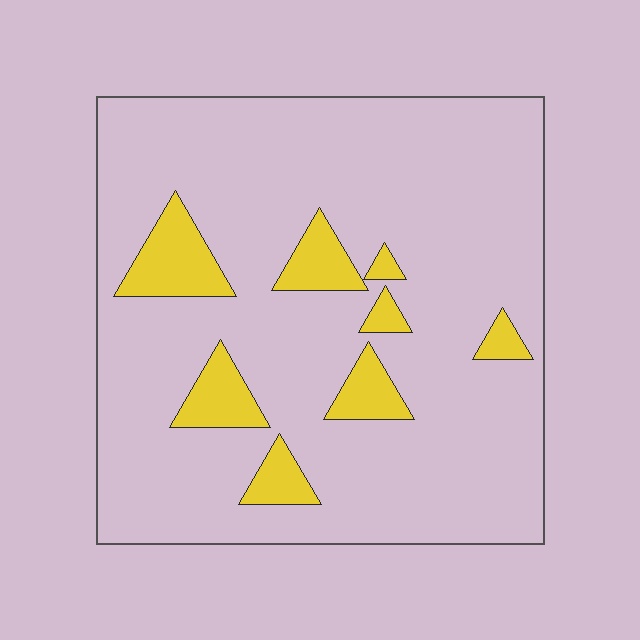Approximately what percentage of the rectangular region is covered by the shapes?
Approximately 15%.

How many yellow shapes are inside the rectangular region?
8.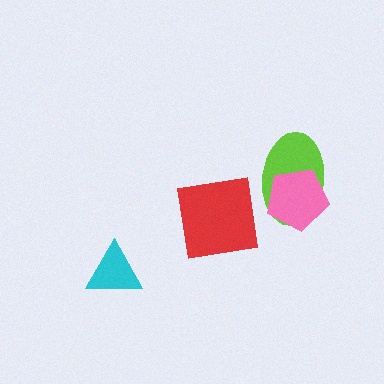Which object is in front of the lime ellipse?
The pink pentagon is in front of the lime ellipse.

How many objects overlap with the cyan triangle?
0 objects overlap with the cyan triangle.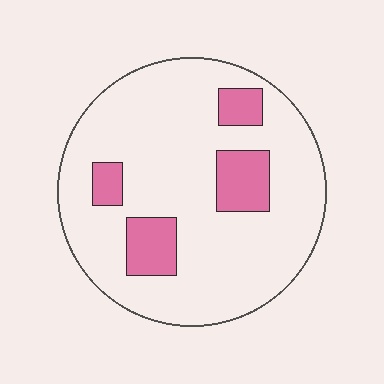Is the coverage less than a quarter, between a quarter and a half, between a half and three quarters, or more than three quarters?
Less than a quarter.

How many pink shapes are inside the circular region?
4.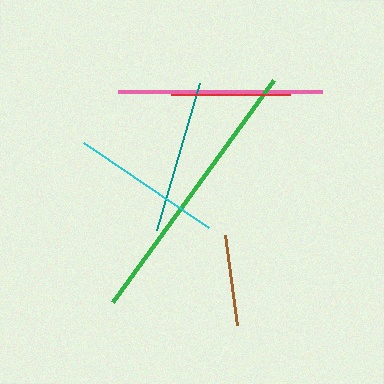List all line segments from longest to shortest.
From longest to shortest: green, pink, teal, cyan, red, brown.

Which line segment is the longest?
The green line is the longest at approximately 273 pixels.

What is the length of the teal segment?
The teal segment is approximately 153 pixels long.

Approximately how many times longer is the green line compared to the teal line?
The green line is approximately 1.8 times the length of the teal line.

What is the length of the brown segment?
The brown segment is approximately 91 pixels long.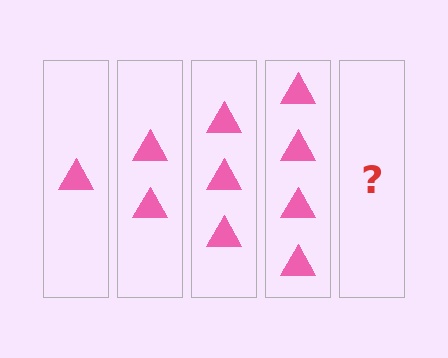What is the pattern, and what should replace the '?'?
The pattern is that each step adds one more triangle. The '?' should be 5 triangles.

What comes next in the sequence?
The next element should be 5 triangles.